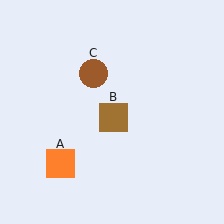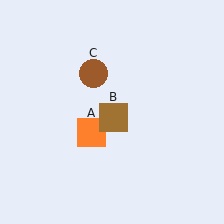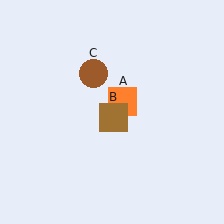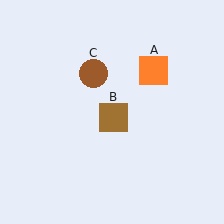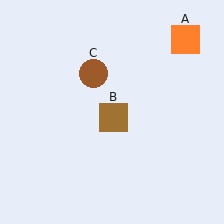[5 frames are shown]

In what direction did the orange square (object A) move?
The orange square (object A) moved up and to the right.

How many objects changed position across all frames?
1 object changed position: orange square (object A).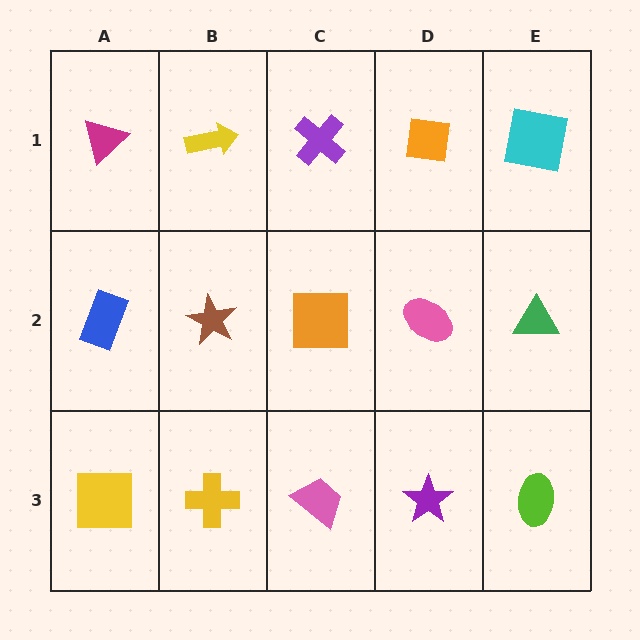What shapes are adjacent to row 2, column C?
A purple cross (row 1, column C), a pink trapezoid (row 3, column C), a brown star (row 2, column B), a pink ellipse (row 2, column D).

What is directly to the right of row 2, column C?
A pink ellipse.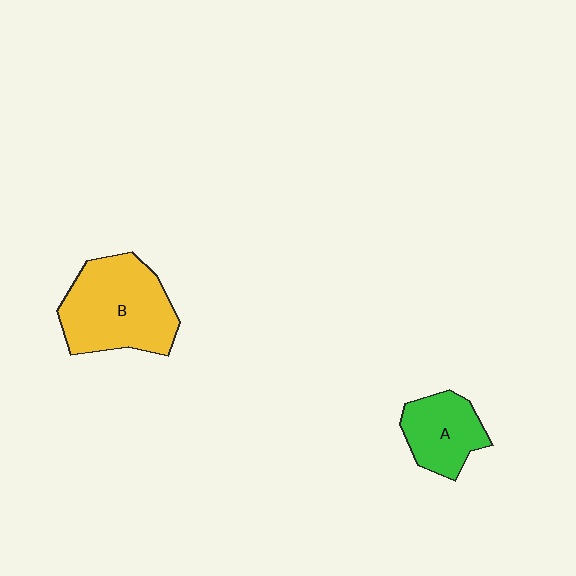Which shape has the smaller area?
Shape A (green).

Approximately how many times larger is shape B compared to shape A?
Approximately 1.8 times.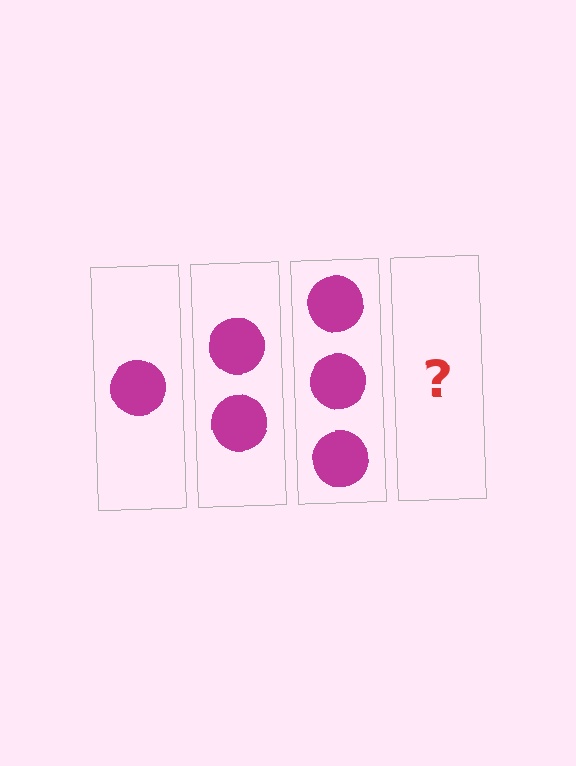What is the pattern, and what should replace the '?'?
The pattern is that each step adds one more circle. The '?' should be 4 circles.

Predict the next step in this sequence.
The next step is 4 circles.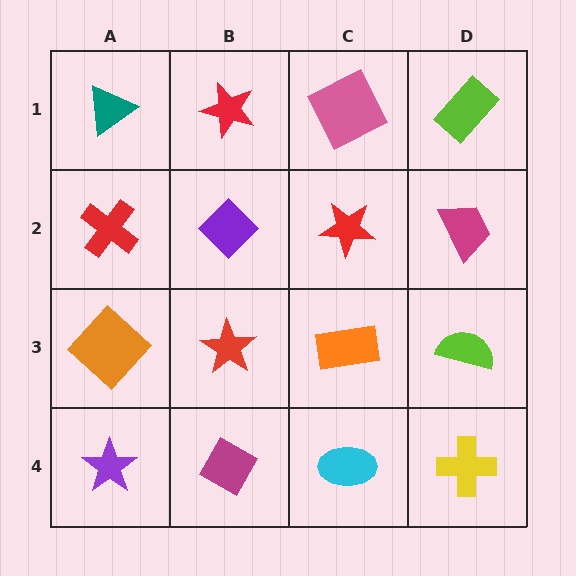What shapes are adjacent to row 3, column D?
A magenta trapezoid (row 2, column D), a yellow cross (row 4, column D), an orange rectangle (row 3, column C).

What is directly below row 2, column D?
A lime semicircle.